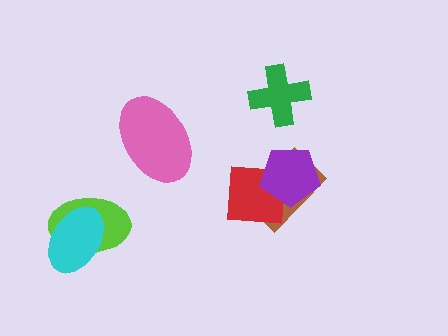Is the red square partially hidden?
Yes, it is partially covered by another shape.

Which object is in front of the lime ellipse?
The cyan ellipse is in front of the lime ellipse.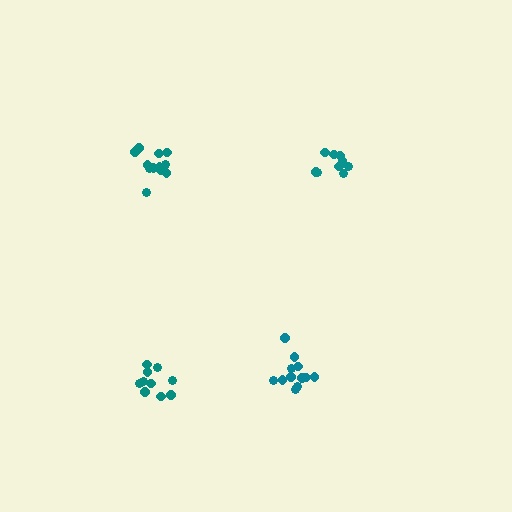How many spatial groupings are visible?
There are 4 spatial groupings.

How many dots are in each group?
Group 1: 12 dots, Group 2: 9 dots, Group 3: 10 dots, Group 4: 12 dots (43 total).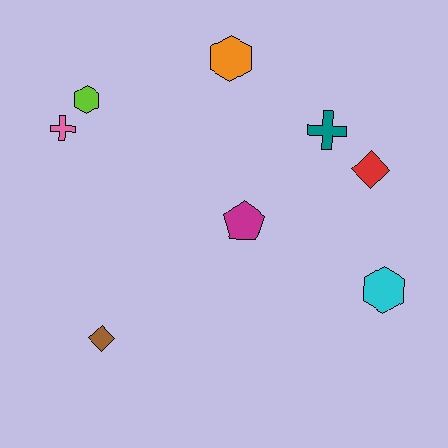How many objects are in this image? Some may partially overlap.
There are 8 objects.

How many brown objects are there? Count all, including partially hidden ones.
There is 1 brown object.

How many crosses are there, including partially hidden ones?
There are 2 crosses.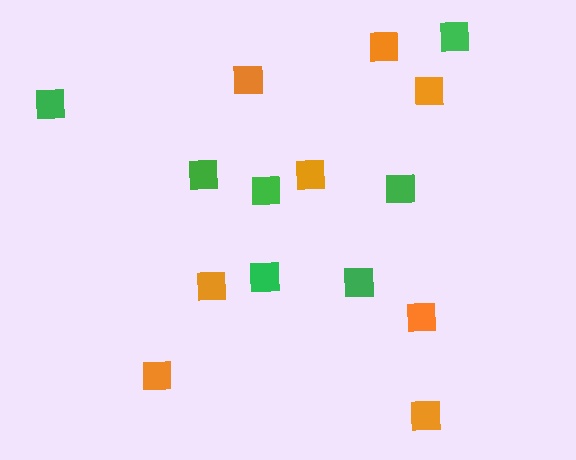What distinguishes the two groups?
There are 2 groups: one group of orange squares (8) and one group of green squares (7).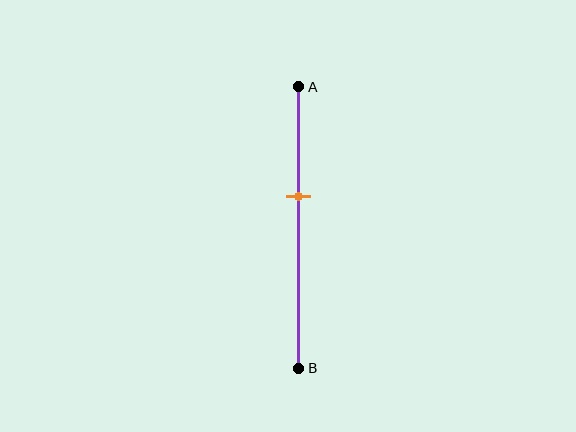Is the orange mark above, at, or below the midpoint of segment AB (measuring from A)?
The orange mark is above the midpoint of segment AB.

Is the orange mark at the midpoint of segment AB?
No, the mark is at about 40% from A, not at the 50% midpoint.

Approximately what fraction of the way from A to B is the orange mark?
The orange mark is approximately 40% of the way from A to B.